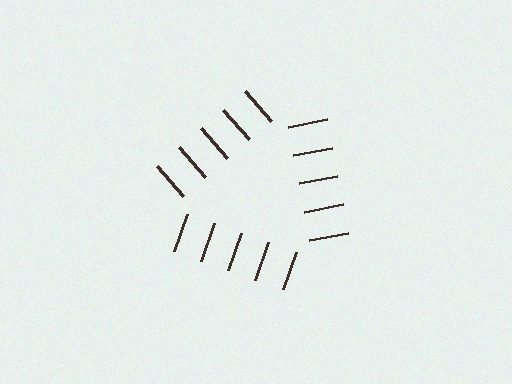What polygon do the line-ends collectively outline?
An illusory triangle — the line segments terminate on its edges but no continuous stroke is drawn.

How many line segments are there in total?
15 — 5 along each of the 3 edges.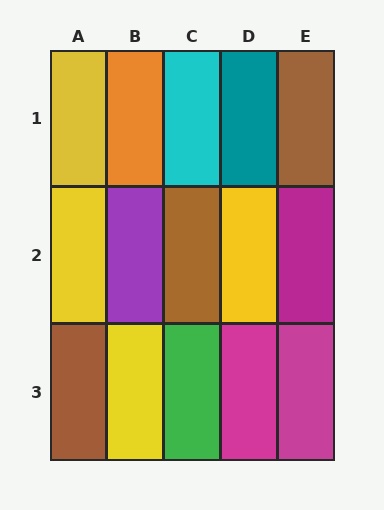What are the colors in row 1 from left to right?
Yellow, orange, cyan, teal, brown.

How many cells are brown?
3 cells are brown.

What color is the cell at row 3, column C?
Green.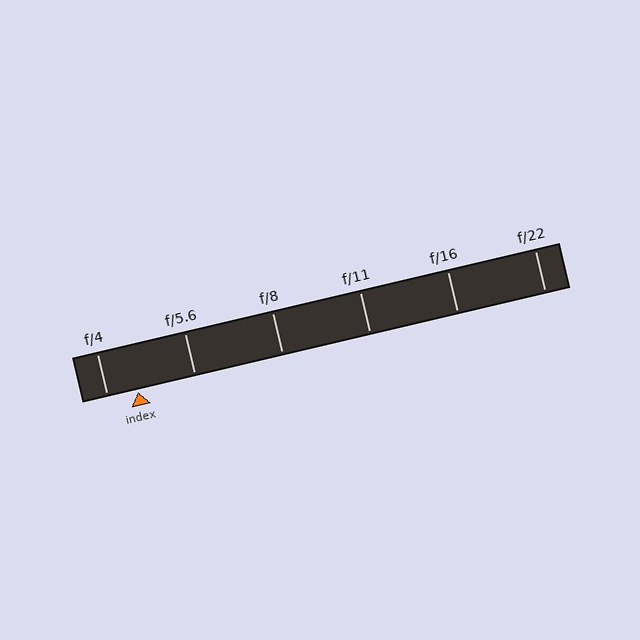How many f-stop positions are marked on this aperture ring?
There are 6 f-stop positions marked.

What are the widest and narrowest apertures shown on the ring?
The widest aperture shown is f/4 and the narrowest is f/22.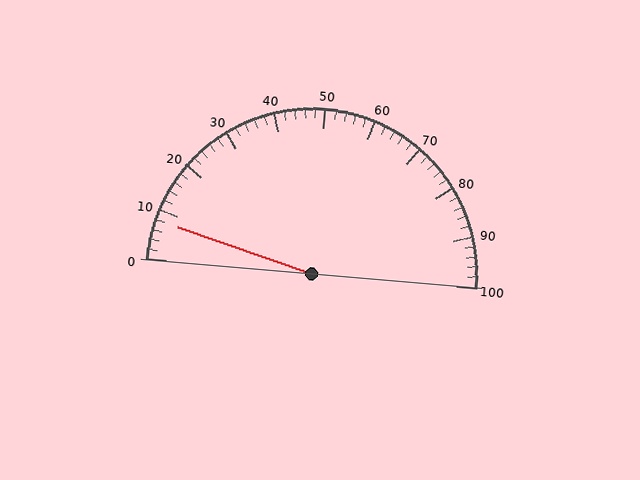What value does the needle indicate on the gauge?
The needle indicates approximately 8.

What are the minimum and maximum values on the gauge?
The gauge ranges from 0 to 100.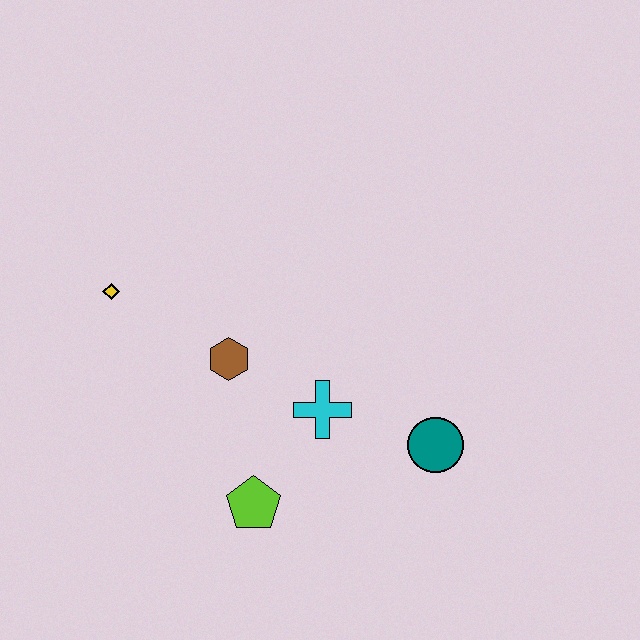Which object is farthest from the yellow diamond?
The teal circle is farthest from the yellow diamond.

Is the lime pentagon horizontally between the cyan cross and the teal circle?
No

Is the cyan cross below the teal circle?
No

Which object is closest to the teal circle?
The cyan cross is closest to the teal circle.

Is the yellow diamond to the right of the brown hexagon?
No